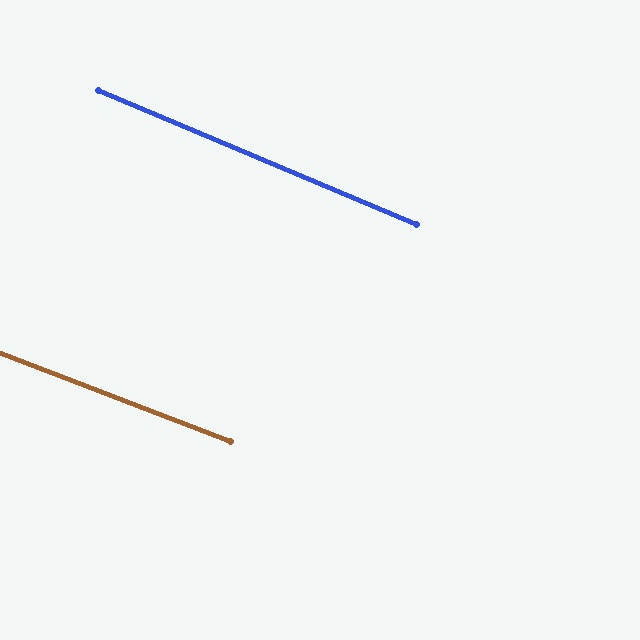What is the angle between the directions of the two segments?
Approximately 2 degrees.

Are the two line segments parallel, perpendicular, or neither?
Parallel — their directions differ by only 1.9°.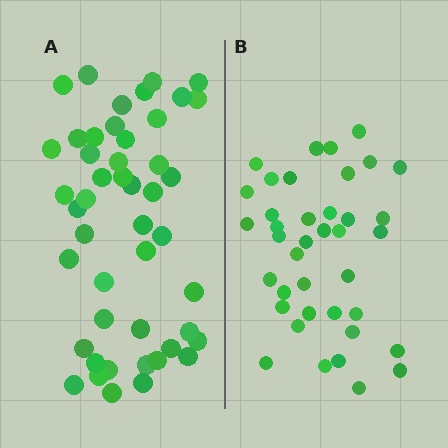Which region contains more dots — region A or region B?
Region A (the left region) has more dots.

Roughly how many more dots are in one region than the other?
Region A has roughly 8 or so more dots than region B.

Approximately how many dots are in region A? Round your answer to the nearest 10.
About 50 dots. (The exact count is 47, which rounds to 50.)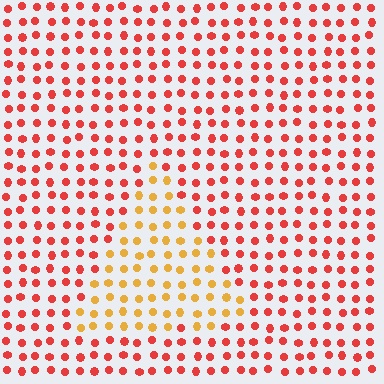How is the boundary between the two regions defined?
The boundary is defined purely by a slight shift in hue (about 41 degrees). Spacing, size, and orientation are identical on both sides.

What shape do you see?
I see a triangle.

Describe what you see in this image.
The image is filled with small red elements in a uniform arrangement. A triangle-shaped region is visible where the elements are tinted to a slightly different hue, forming a subtle color boundary.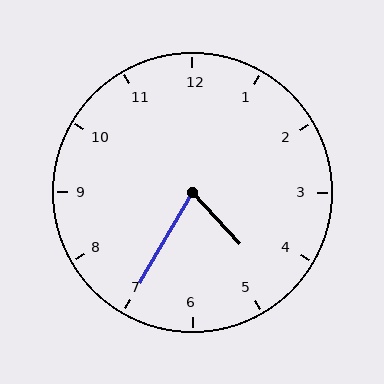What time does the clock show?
4:35.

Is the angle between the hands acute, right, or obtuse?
It is acute.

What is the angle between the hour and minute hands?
Approximately 72 degrees.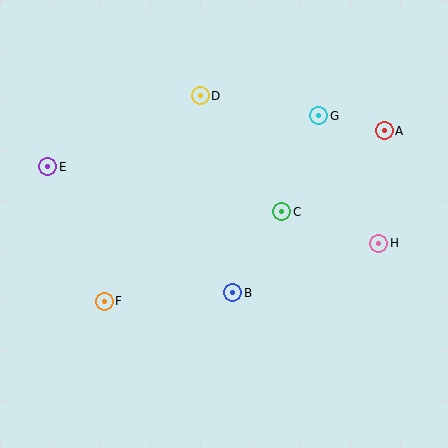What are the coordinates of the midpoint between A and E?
The midpoint between A and E is at (216, 149).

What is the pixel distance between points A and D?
The distance between A and D is 187 pixels.